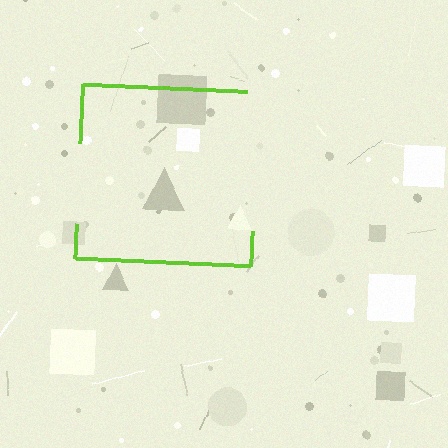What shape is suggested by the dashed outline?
The dashed outline suggests a square.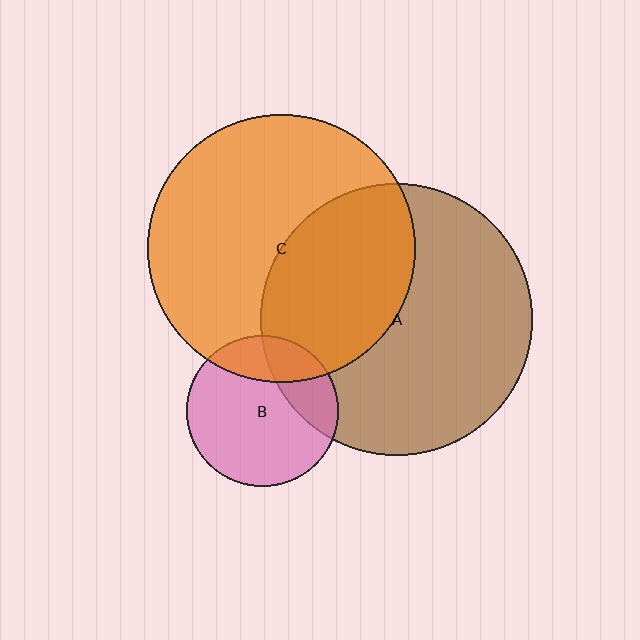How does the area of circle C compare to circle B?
Approximately 3.1 times.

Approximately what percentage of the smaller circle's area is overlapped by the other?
Approximately 25%.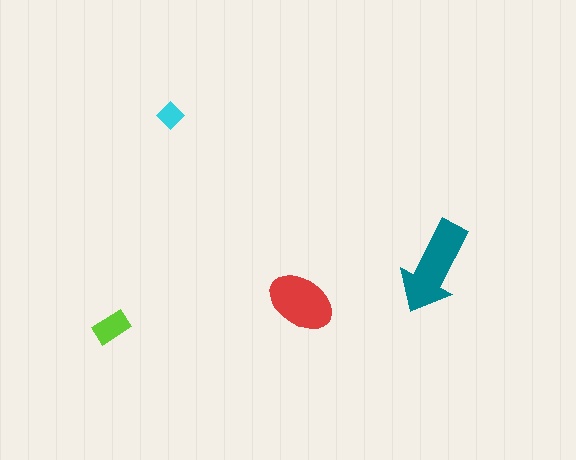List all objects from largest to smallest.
The teal arrow, the red ellipse, the lime rectangle, the cyan diamond.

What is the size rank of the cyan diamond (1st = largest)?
4th.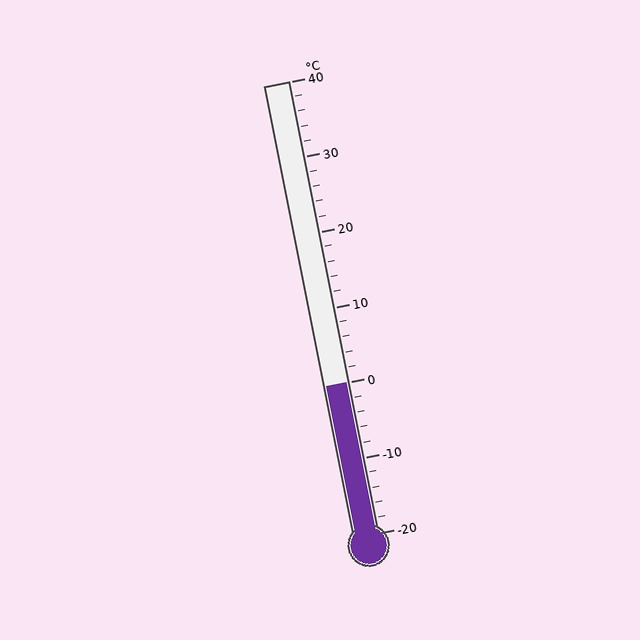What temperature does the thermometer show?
The thermometer shows approximately 0°C.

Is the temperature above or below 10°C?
The temperature is below 10°C.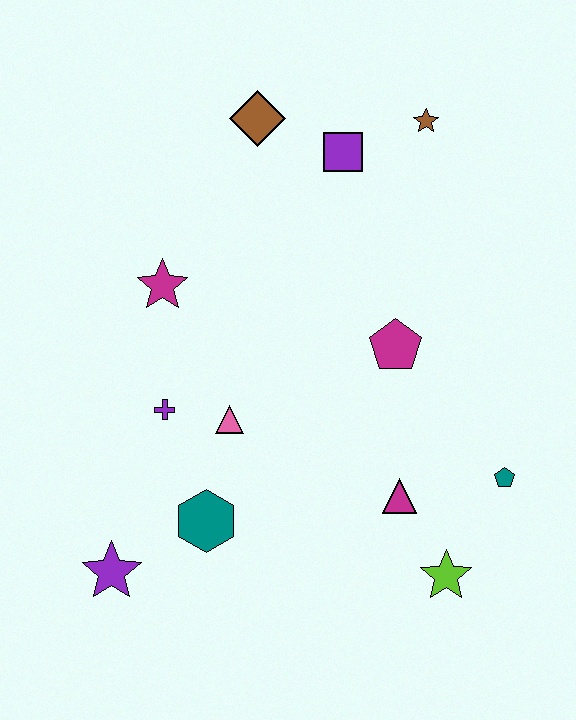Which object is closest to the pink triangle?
The purple cross is closest to the pink triangle.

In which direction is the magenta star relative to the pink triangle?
The magenta star is above the pink triangle.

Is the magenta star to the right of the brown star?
No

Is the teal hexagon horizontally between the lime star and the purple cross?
Yes